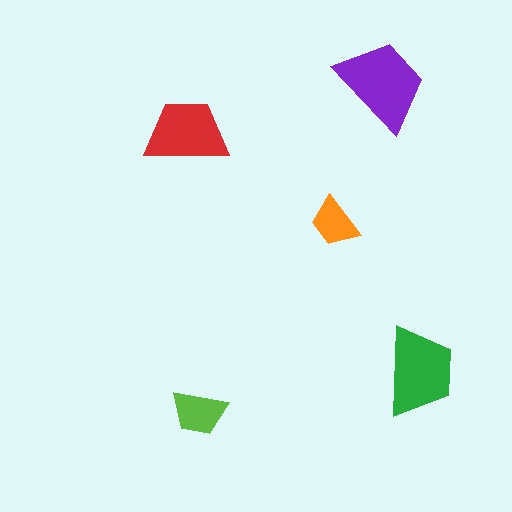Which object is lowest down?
The lime trapezoid is bottommost.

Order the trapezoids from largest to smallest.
the purple one, the green one, the red one, the lime one, the orange one.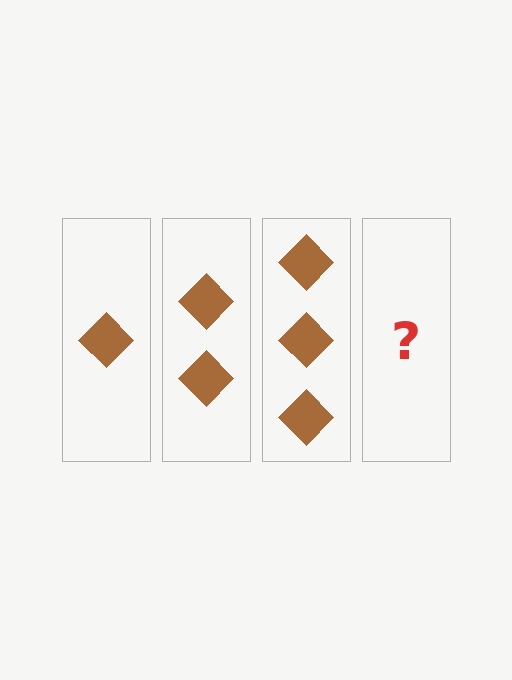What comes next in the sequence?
The next element should be 4 diamonds.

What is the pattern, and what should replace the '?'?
The pattern is that each step adds one more diamond. The '?' should be 4 diamonds.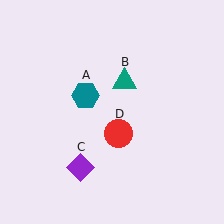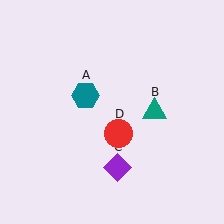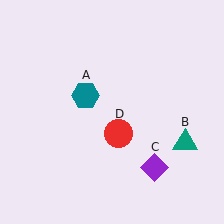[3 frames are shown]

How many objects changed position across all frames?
2 objects changed position: teal triangle (object B), purple diamond (object C).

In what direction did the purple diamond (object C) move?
The purple diamond (object C) moved right.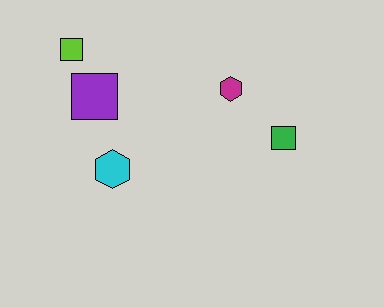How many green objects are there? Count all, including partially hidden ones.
There is 1 green object.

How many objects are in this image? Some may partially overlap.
There are 5 objects.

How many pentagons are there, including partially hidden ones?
There are no pentagons.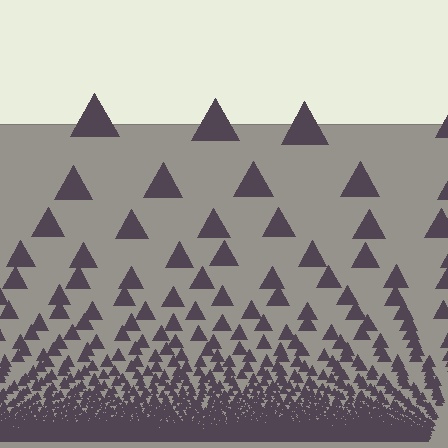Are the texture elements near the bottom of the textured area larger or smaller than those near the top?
Smaller. The gradient is inverted — elements near the bottom are smaller and denser.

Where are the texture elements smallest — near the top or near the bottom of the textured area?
Near the bottom.